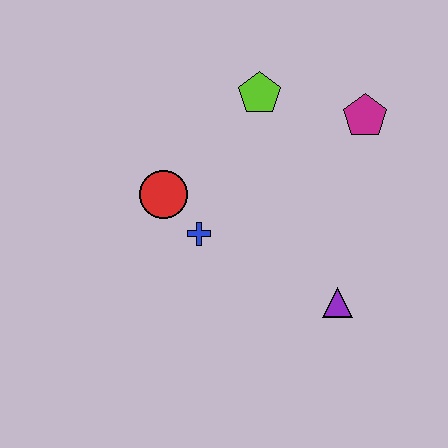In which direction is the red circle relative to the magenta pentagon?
The red circle is to the left of the magenta pentagon.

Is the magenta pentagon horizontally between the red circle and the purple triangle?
No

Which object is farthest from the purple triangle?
The lime pentagon is farthest from the purple triangle.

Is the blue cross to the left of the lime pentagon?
Yes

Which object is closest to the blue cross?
The red circle is closest to the blue cross.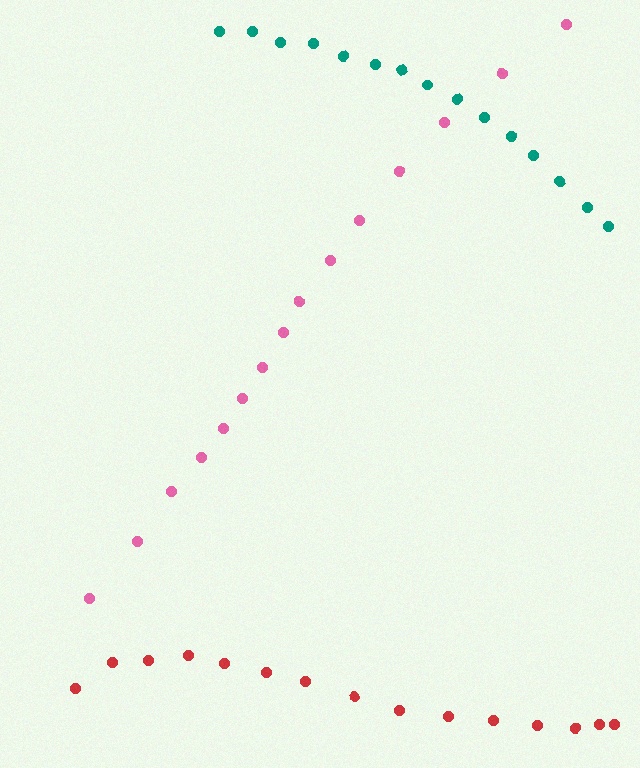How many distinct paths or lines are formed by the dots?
There are 3 distinct paths.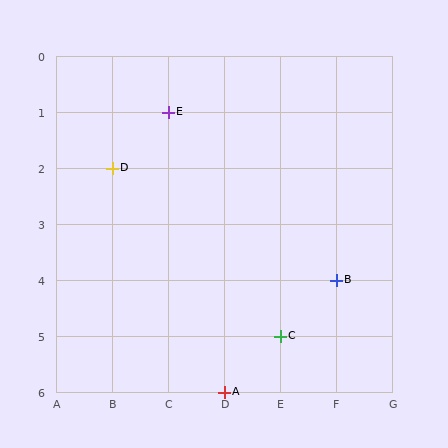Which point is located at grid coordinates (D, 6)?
Point A is at (D, 6).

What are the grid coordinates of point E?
Point E is at grid coordinates (C, 1).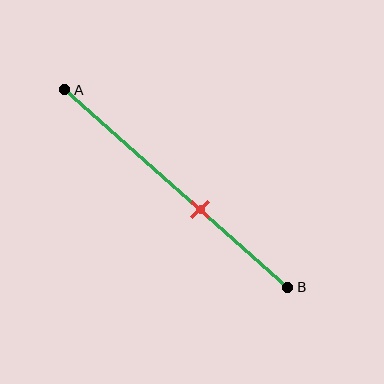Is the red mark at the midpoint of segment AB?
No, the mark is at about 60% from A, not at the 50% midpoint.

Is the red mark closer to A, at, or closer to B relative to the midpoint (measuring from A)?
The red mark is closer to point B than the midpoint of segment AB.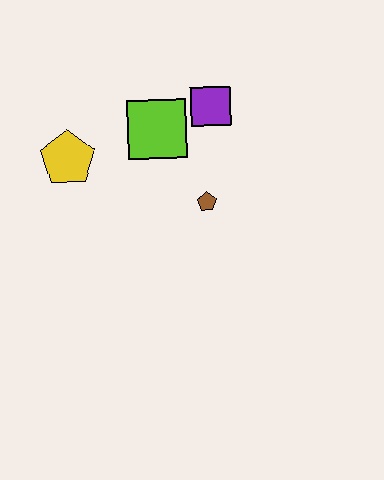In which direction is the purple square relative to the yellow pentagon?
The purple square is to the right of the yellow pentagon.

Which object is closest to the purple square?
The lime square is closest to the purple square.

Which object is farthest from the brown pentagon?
The yellow pentagon is farthest from the brown pentagon.